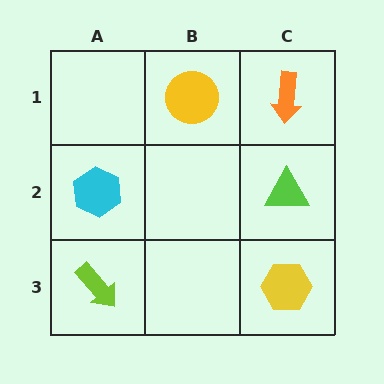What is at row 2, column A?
A cyan hexagon.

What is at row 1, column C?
An orange arrow.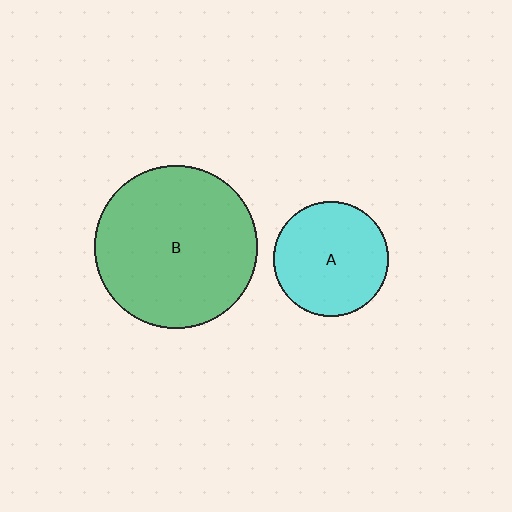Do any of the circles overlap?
No, none of the circles overlap.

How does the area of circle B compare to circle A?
Approximately 2.0 times.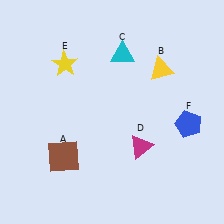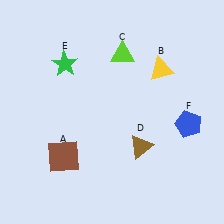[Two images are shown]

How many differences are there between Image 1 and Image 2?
There are 3 differences between the two images.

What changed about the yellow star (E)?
In Image 1, E is yellow. In Image 2, it changed to green.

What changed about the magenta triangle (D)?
In Image 1, D is magenta. In Image 2, it changed to brown.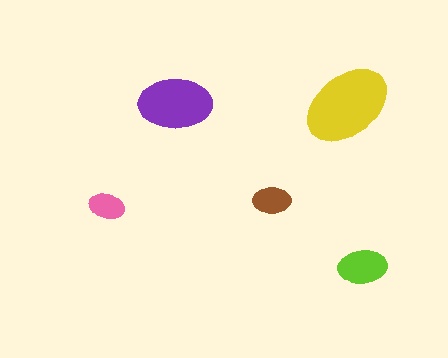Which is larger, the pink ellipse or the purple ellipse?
The purple one.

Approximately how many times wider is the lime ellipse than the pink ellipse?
About 1.5 times wider.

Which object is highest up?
The purple ellipse is topmost.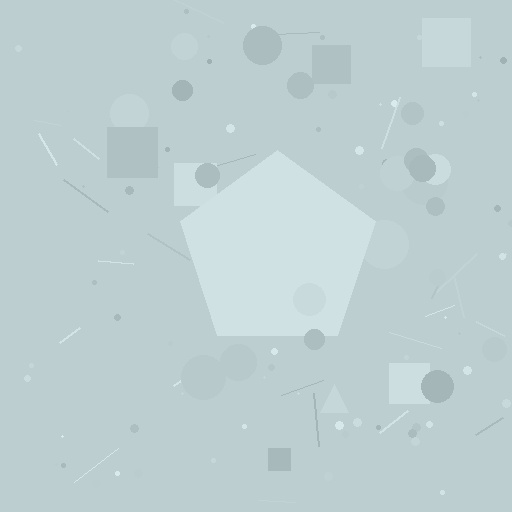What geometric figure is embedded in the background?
A pentagon is embedded in the background.